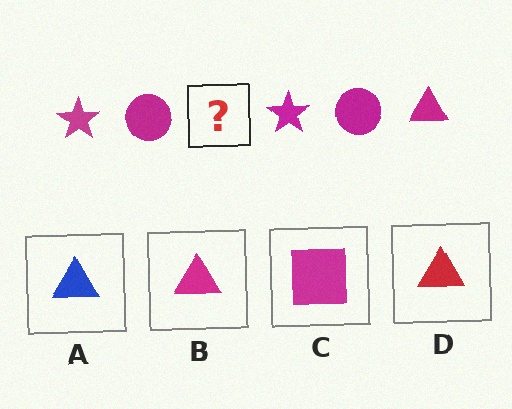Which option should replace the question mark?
Option B.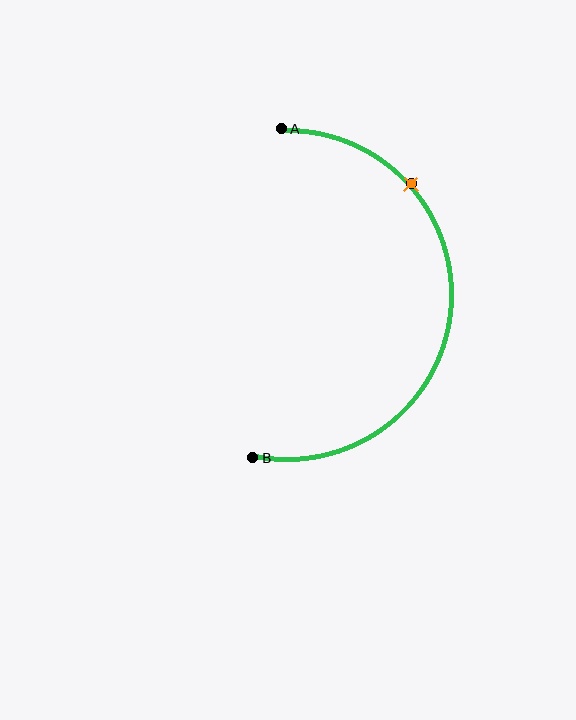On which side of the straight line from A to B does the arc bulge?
The arc bulges to the right of the straight line connecting A and B.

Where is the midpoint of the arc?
The arc midpoint is the point on the curve farthest from the straight line joining A and B. It sits to the right of that line.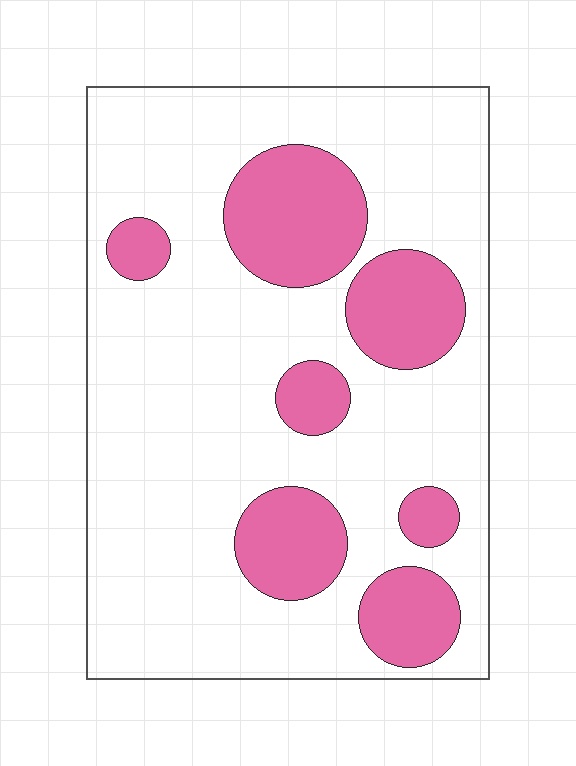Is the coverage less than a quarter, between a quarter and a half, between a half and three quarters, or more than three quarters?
Less than a quarter.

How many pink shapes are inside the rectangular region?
7.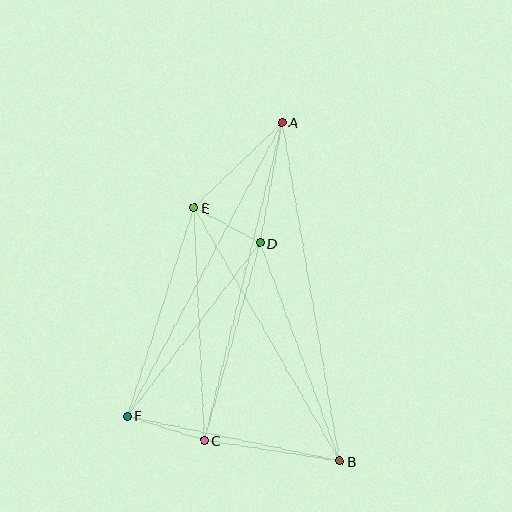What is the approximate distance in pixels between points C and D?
The distance between C and D is approximately 205 pixels.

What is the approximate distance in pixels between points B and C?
The distance between B and C is approximately 137 pixels.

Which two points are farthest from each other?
Points A and B are farthest from each other.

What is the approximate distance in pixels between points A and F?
The distance between A and F is approximately 332 pixels.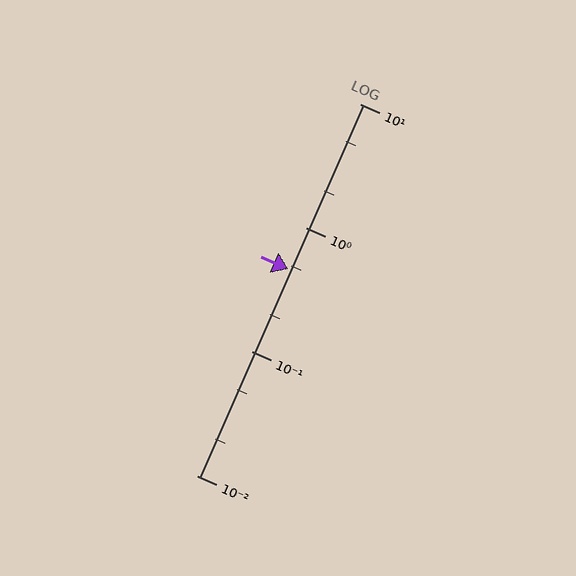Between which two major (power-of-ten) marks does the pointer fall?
The pointer is between 0.1 and 1.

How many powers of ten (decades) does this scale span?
The scale spans 3 decades, from 0.01 to 10.